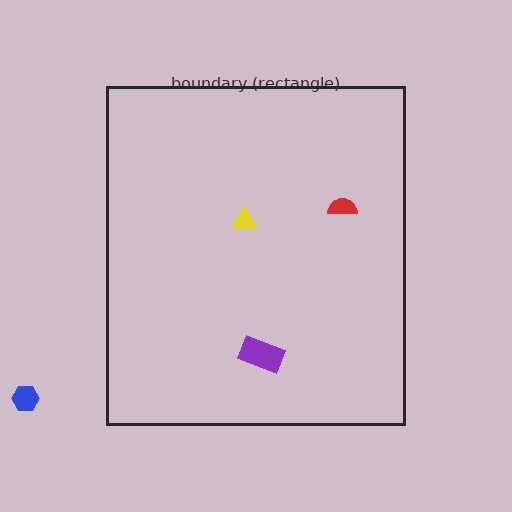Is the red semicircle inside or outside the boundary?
Inside.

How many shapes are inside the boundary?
3 inside, 1 outside.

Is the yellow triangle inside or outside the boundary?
Inside.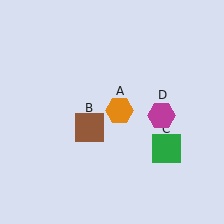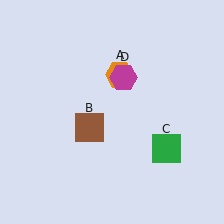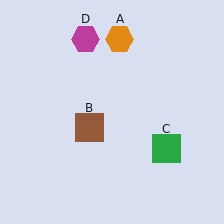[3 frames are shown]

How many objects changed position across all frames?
2 objects changed position: orange hexagon (object A), magenta hexagon (object D).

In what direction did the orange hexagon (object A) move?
The orange hexagon (object A) moved up.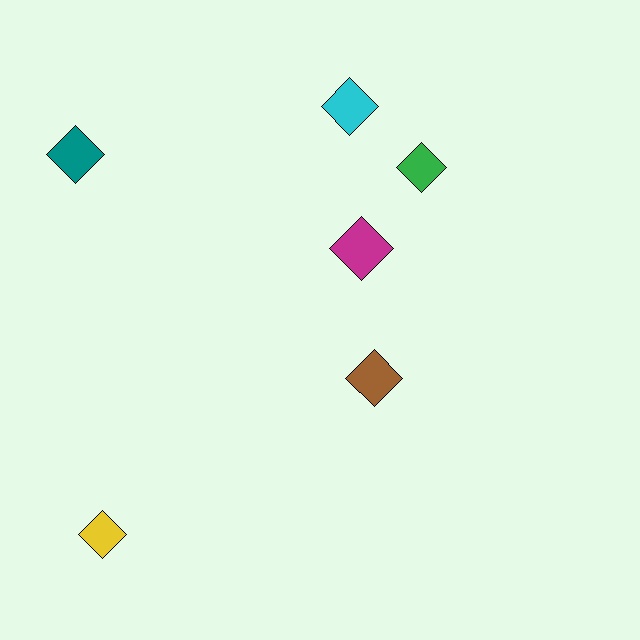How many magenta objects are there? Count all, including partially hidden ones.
There is 1 magenta object.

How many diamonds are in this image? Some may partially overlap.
There are 6 diamonds.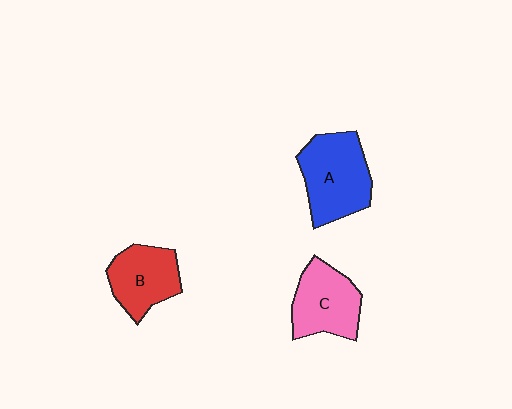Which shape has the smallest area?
Shape B (red).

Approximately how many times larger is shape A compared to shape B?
Approximately 1.3 times.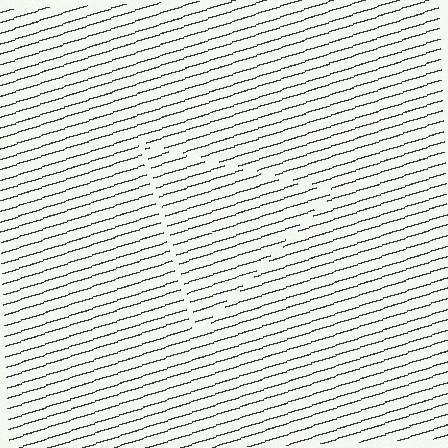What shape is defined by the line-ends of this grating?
An illusory triangle. The interior of the shape contains the same grating, shifted by half a period — the contour is defined by the phase discontinuity where line-ends from the inner and outer gratings abut.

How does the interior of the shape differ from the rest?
The interior of the shape contains the same grating, shifted by half a period — the contour is defined by the phase discontinuity where line-ends from the inner and outer gratings abut.